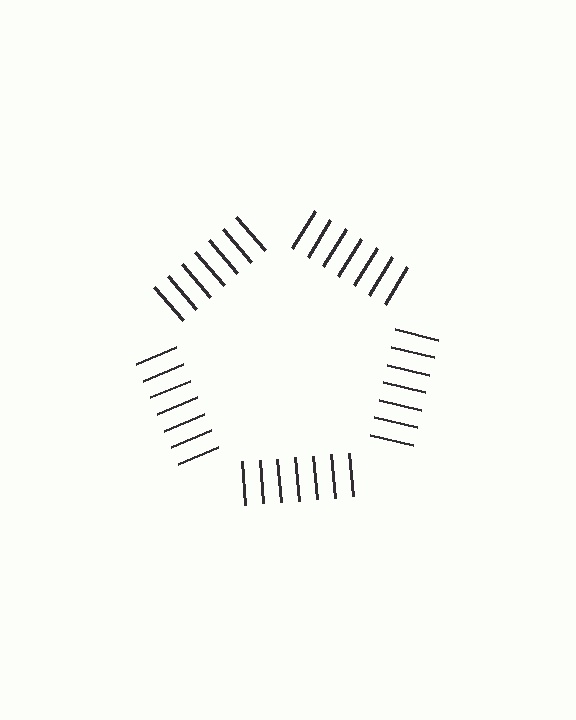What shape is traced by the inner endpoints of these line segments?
An illusory pentagon — the line segments terminate on its edges but no continuous stroke is drawn.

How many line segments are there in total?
35 — 7 along each of the 5 edges.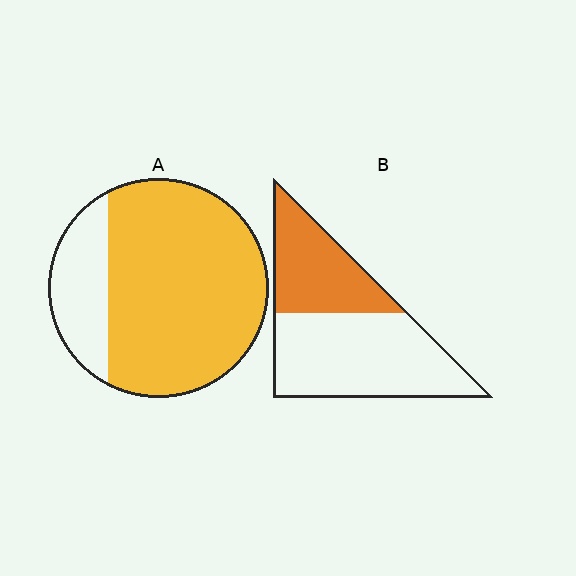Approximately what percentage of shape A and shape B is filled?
A is approximately 80% and B is approximately 40%.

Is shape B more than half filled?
No.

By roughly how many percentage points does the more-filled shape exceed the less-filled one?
By roughly 40 percentage points (A over B).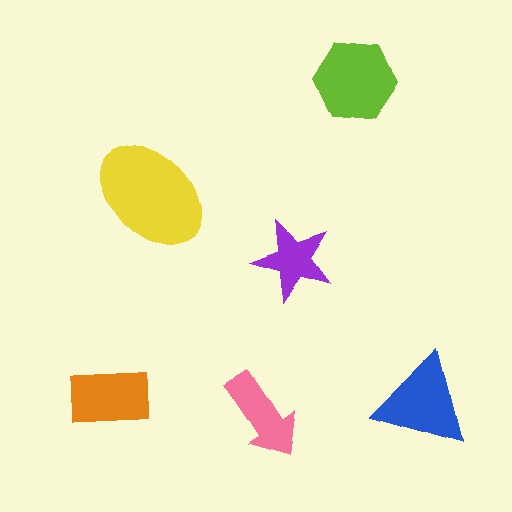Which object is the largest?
The yellow ellipse.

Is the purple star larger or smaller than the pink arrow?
Smaller.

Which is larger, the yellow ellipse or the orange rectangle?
The yellow ellipse.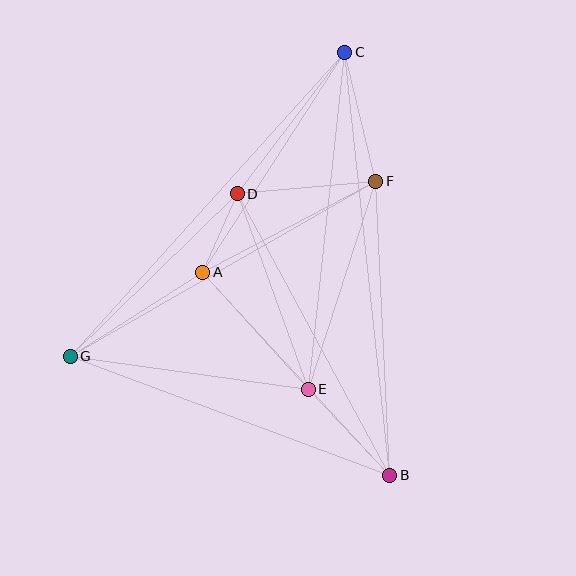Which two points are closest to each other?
Points A and D are closest to each other.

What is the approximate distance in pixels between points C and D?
The distance between C and D is approximately 178 pixels.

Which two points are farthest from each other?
Points B and C are farthest from each other.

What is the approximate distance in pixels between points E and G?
The distance between E and G is approximately 240 pixels.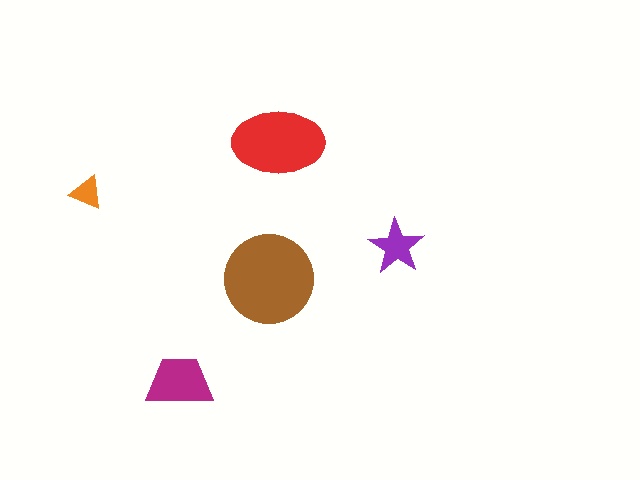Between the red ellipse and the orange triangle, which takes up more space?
The red ellipse.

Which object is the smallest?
The orange triangle.